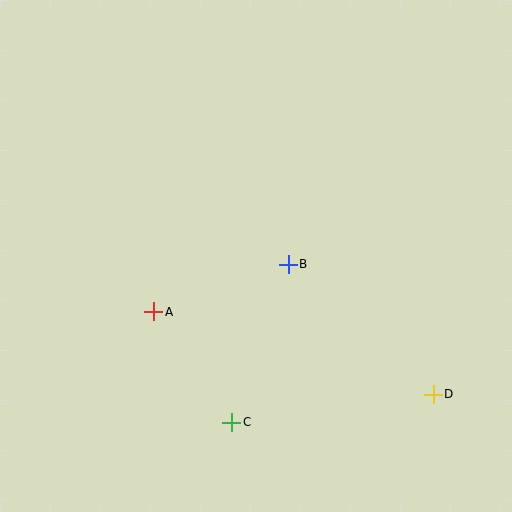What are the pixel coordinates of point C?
Point C is at (232, 422).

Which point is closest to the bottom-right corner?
Point D is closest to the bottom-right corner.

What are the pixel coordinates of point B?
Point B is at (288, 264).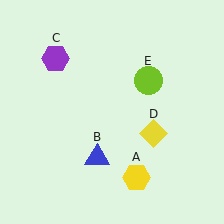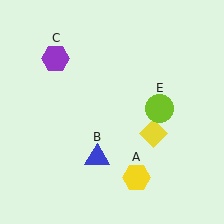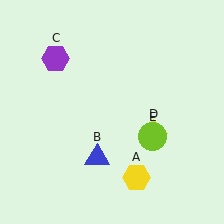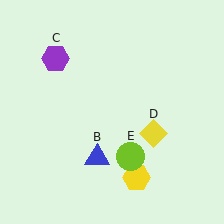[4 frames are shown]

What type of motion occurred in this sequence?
The lime circle (object E) rotated clockwise around the center of the scene.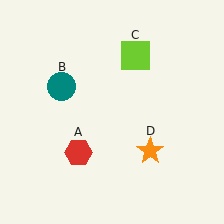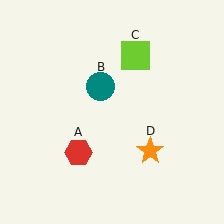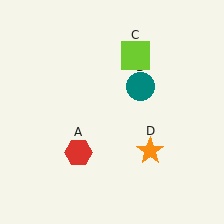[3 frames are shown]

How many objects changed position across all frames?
1 object changed position: teal circle (object B).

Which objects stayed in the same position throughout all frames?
Red hexagon (object A) and lime square (object C) and orange star (object D) remained stationary.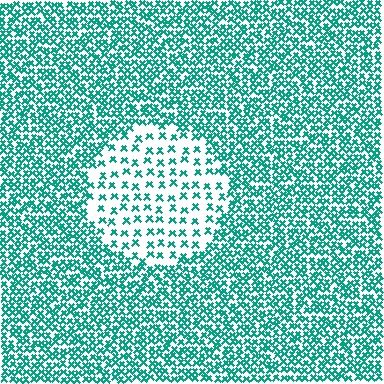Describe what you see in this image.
The image contains small teal elements arranged at two different densities. A circle-shaped region is visible where the elements are less densely packed than the surrounding area.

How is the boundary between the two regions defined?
The boundary is defined by a change in element density (approximately 2.6x ratio). All elements are the same color, size, and shape.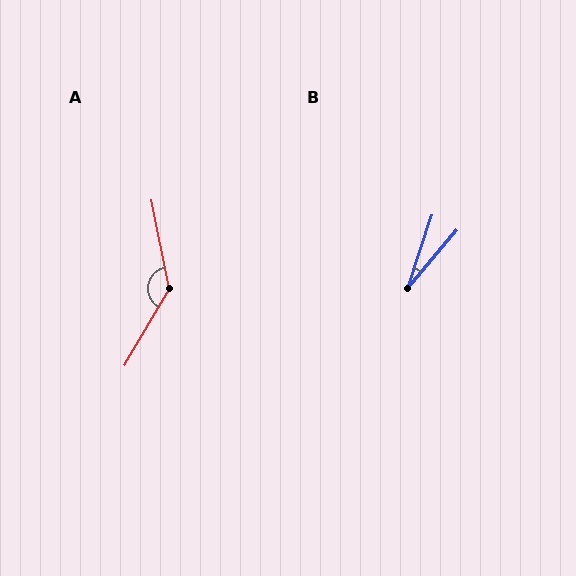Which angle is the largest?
A, at approximately 138 degrees.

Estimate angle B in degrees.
Approximately 22 degrees.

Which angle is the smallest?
B, at approximately 22 degrees.